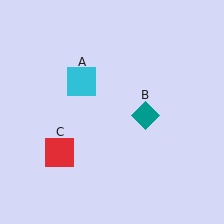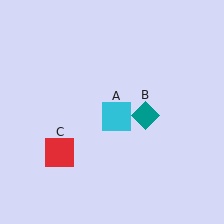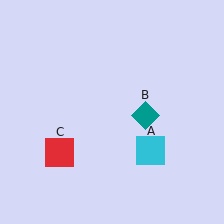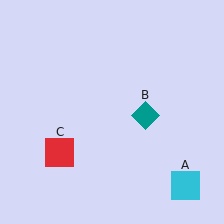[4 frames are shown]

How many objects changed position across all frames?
1 object changed position: cyan square (object A).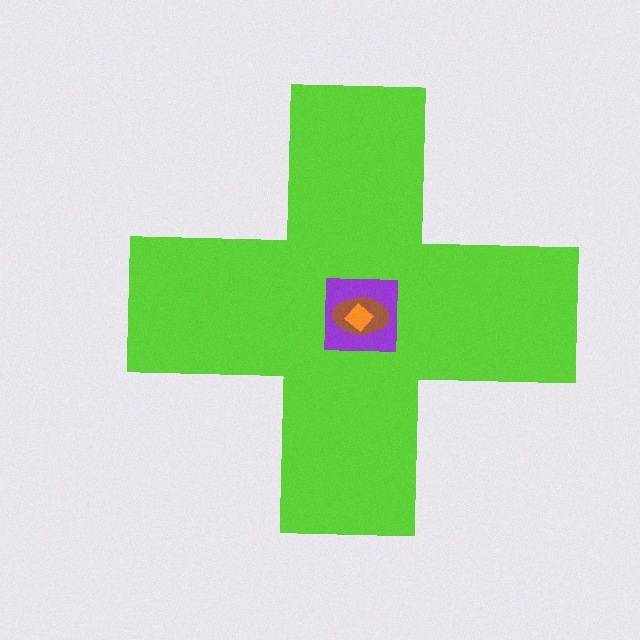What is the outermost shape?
The lime cross.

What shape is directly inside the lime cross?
The purple square.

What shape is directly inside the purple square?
The brown ellipse.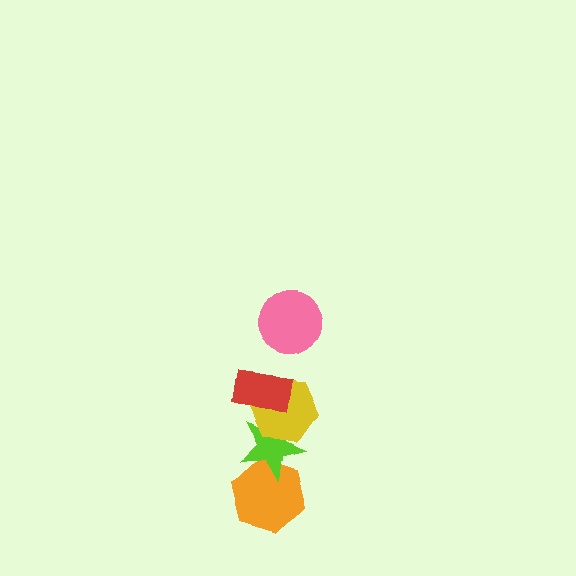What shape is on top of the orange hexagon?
The lime star is on top of the orange hexagon.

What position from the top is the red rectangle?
The red rectangle is 2nd from the top.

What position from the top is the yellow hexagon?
The yellow hexagon is 3rd from the top.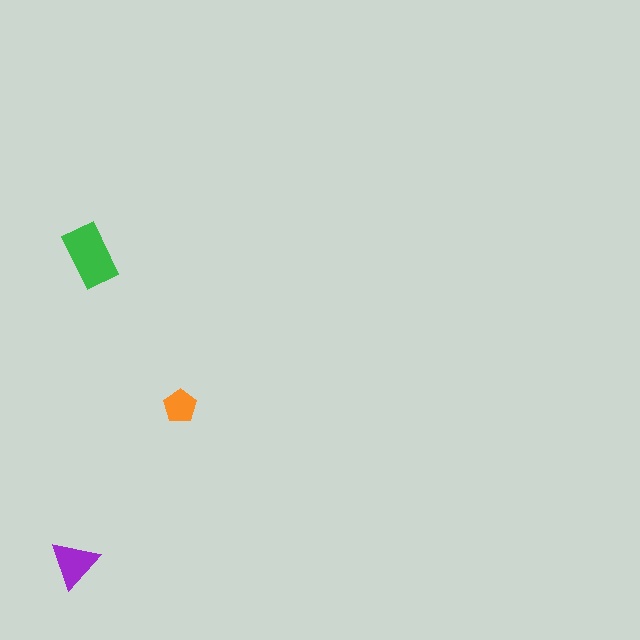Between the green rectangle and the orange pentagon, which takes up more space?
The green rectangle.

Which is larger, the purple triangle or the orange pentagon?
The purple triangle.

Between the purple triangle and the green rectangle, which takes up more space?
The green rectangle.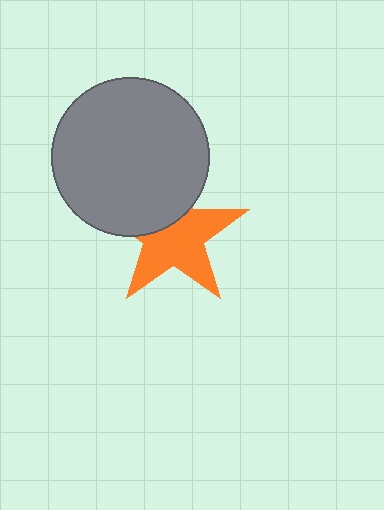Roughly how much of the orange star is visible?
About half of it is visible (roughly 65%).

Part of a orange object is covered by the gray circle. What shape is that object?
It is a star.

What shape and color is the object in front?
The object in front is a gray circle.